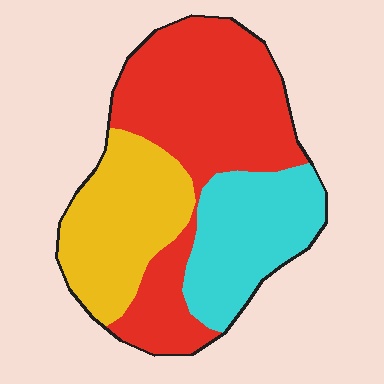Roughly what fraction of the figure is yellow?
Yellow covers around 25% of the figure.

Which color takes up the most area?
Red, at roughly 50%.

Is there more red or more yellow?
Red.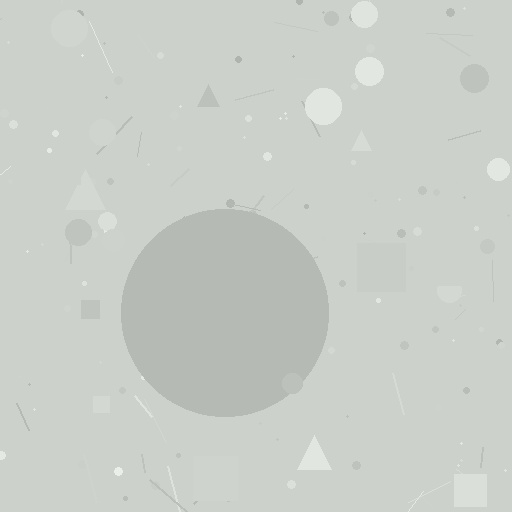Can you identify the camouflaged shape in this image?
The camouflaged shape is a circle.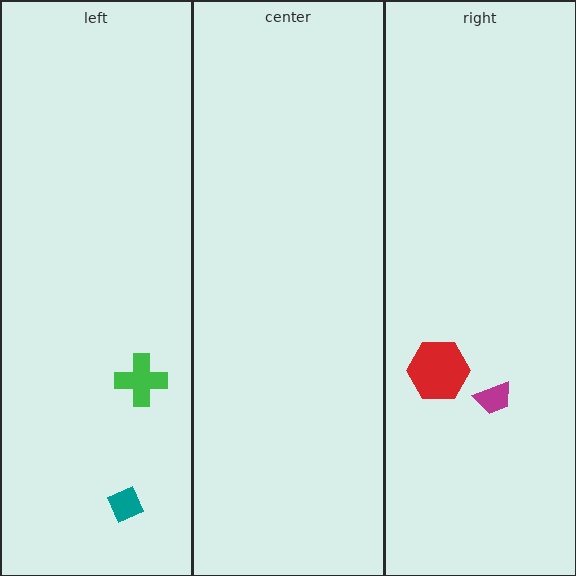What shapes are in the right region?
The red hexagon, the magenta trapezoid.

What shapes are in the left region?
The teal diamond, the green cross.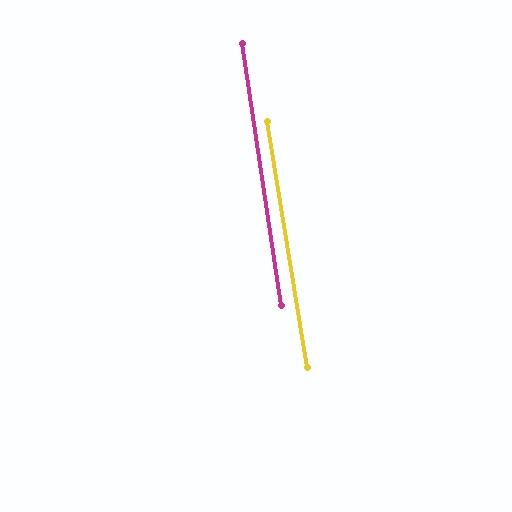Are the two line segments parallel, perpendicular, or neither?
Parallel — their directions differ by only 0.7°.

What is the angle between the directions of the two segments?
Approximately 1 degree.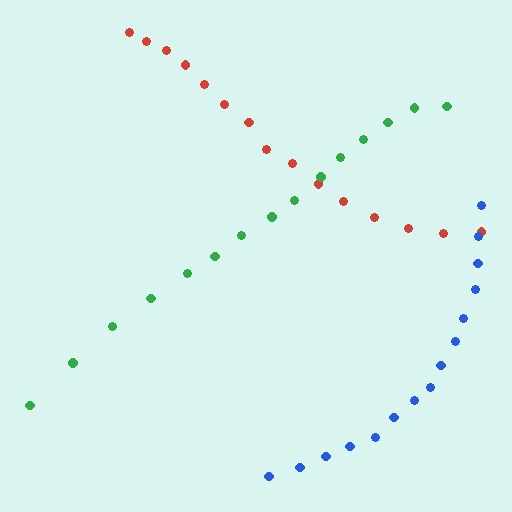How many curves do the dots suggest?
There are 3 distinct paths.